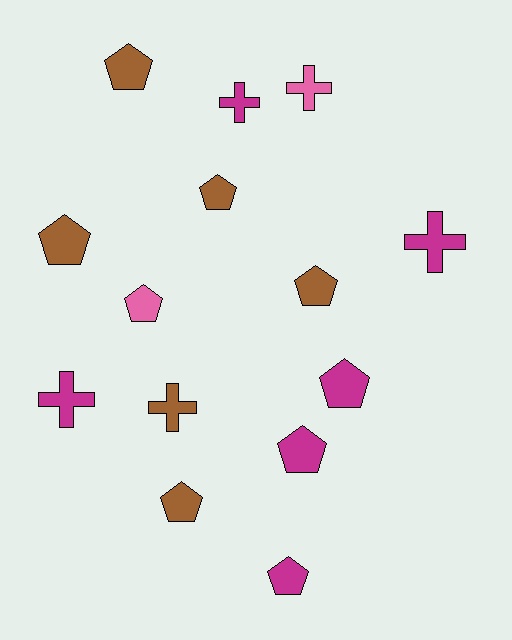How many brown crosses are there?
There is 1 brown cross.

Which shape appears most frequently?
Pentagon, with 9 objects.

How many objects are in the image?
There are 14 objects.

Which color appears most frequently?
Brown, with 6 objects.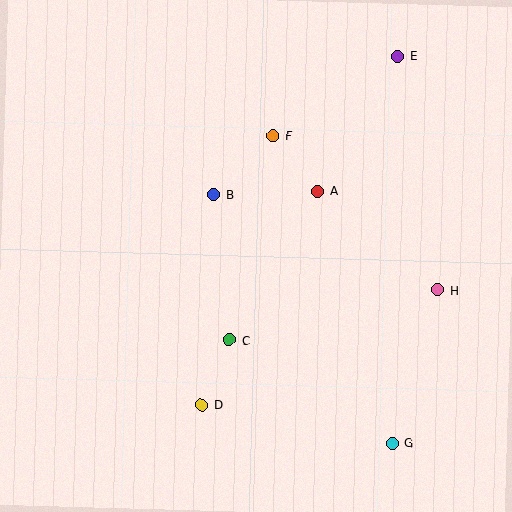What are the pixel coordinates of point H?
Point H is at (438, 290).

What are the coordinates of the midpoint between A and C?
The midpoint between A and C is at (273, 266).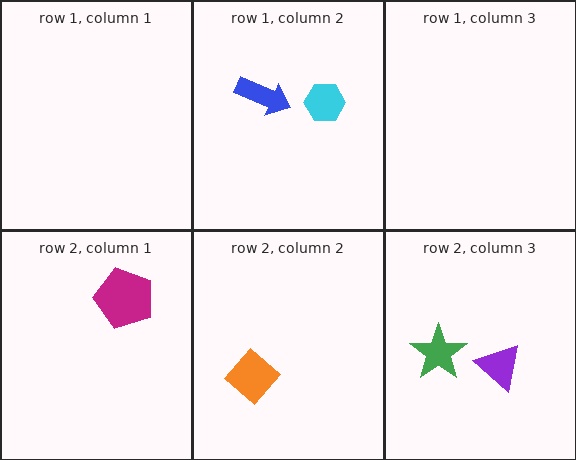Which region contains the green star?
The row 2, column 3 region.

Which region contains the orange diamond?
The row 2, column 2 region.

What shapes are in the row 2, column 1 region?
The magenta pentagon.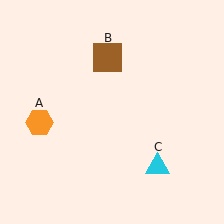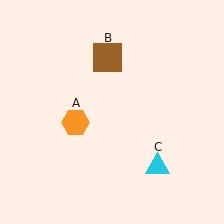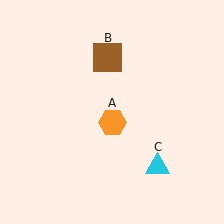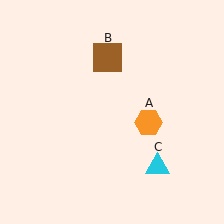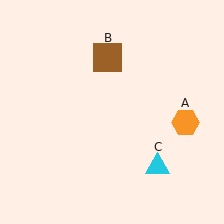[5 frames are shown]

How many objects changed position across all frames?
1 object changed position: orange hexagon (object A).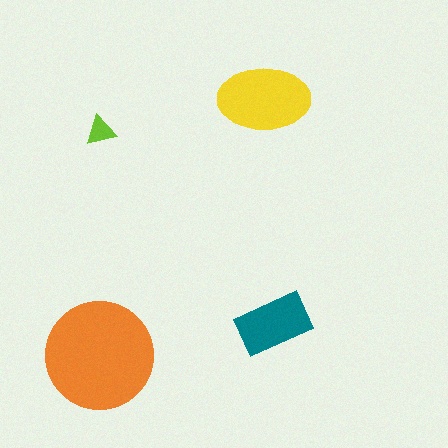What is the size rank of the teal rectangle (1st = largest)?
3rd.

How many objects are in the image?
There are 4 objects in the image.